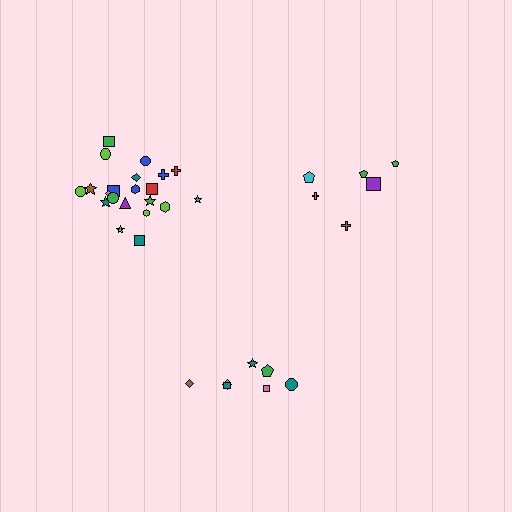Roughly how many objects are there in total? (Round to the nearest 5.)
Roughly 35 objects in total.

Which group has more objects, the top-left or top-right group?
The top-left group.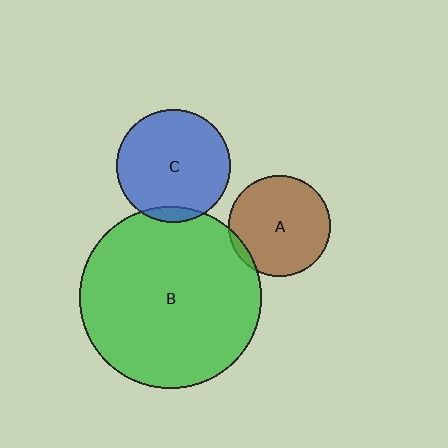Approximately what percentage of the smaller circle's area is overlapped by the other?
Approximately 5%.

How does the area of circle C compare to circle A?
Approximately 1.2 times.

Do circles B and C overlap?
Yes.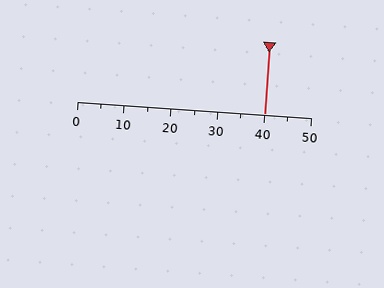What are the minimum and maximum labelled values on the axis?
The axis runs from 0 to 50.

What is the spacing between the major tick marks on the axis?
The major ticks are spaced 10 apart.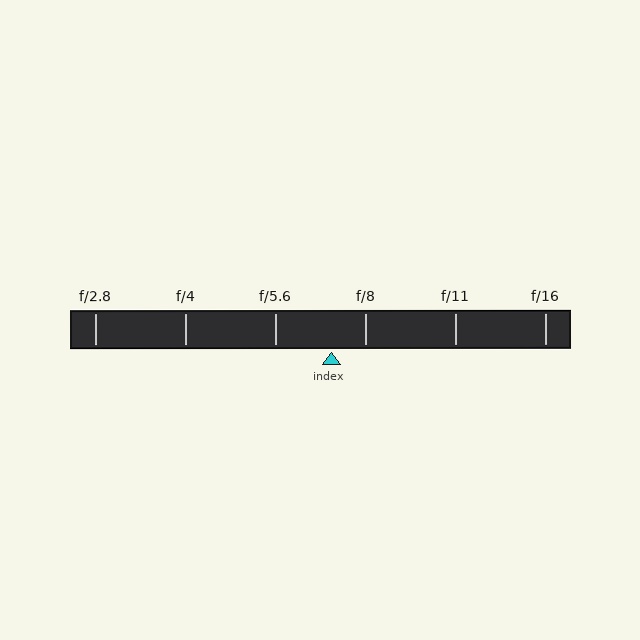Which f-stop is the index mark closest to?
The index mark is closest to f/8.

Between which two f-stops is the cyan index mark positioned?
The index mark is between f/5.6 and f/8.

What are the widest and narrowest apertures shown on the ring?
The widest aperture shown is f/2.8 and the narrowest is f/16.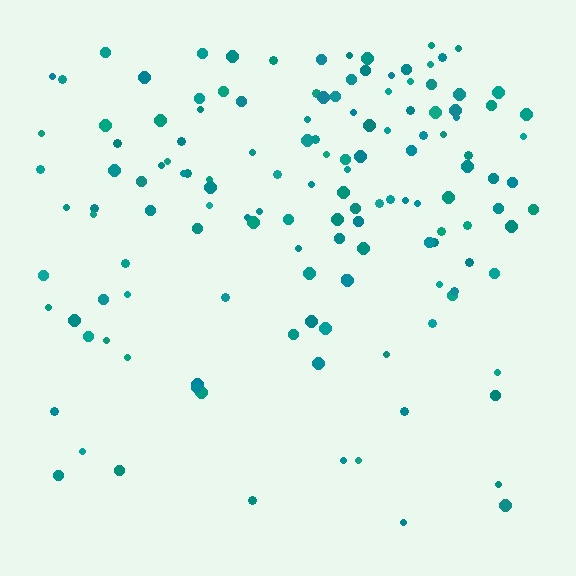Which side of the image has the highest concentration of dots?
The top.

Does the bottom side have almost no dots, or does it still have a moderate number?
Still a moderate number, just noticeably fewer than the top.